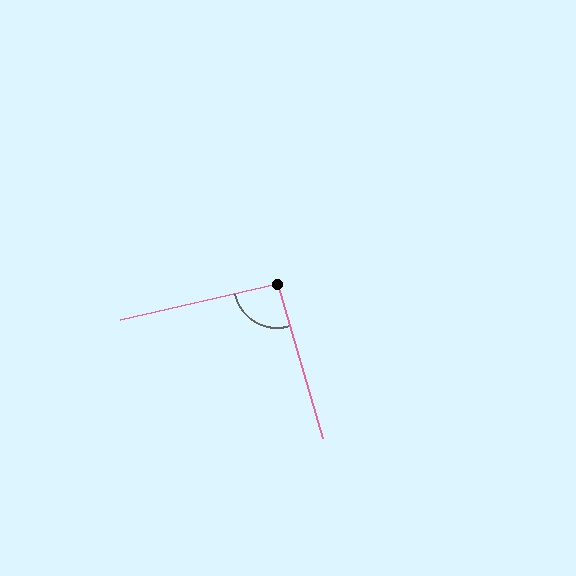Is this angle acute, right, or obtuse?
It is approximately a right angle.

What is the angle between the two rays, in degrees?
Approximately 93 degrees.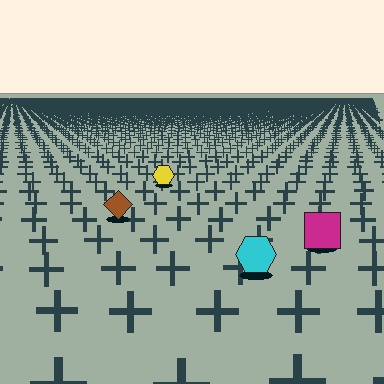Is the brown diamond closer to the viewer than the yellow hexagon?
Yes. The brown diamond is closer — you can tell from the texture gradient: the ground texture is coarser near it.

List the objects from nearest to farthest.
From nearest to farthest: the cyan hexagon, the magenta square, the brown diamond, the yellow hexagon.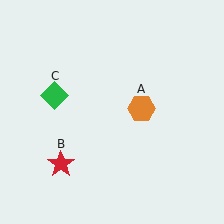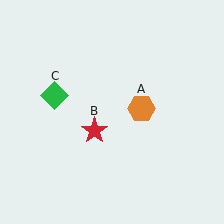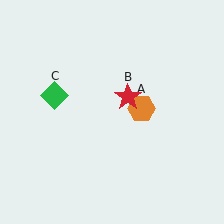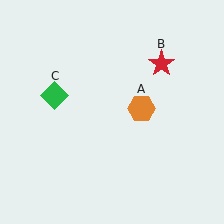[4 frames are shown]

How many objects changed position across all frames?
1 object changed position: red star (object B).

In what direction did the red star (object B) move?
The red star (object B) moved up and to the right.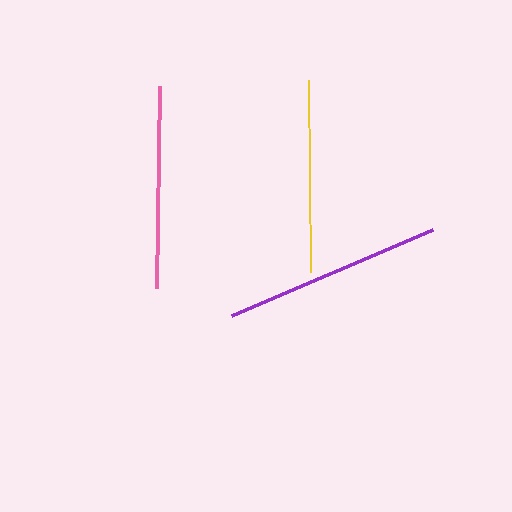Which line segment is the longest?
The purple line is the longest at approximately 219 pixels.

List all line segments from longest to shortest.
From longest to shortest: purple, pink, yellow.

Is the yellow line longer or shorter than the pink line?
The pink line is longer than the yellow line.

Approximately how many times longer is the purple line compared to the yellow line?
The purple line is approximately 1.1 times the length of the yellow line.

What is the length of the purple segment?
The purple segment is approximately 219 pixels long.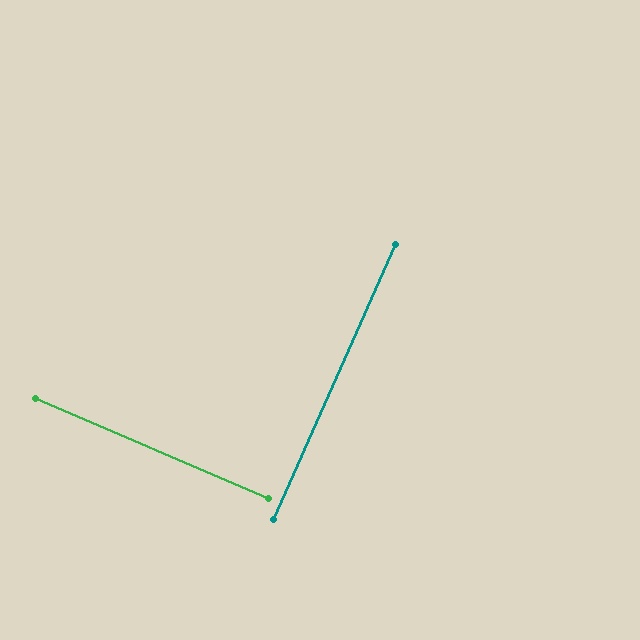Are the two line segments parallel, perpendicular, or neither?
Perpendicular — they meet at approximately 89°.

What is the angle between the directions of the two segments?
Approximately 89 degrees.